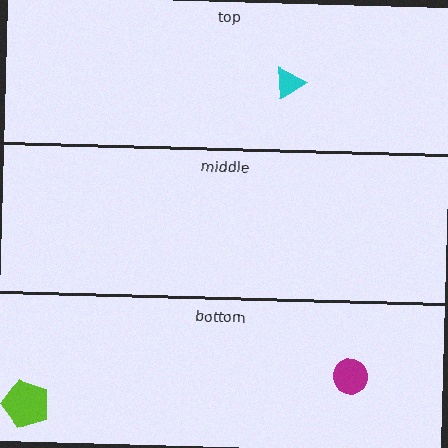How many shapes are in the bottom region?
2.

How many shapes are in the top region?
1.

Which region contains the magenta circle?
The bottom region.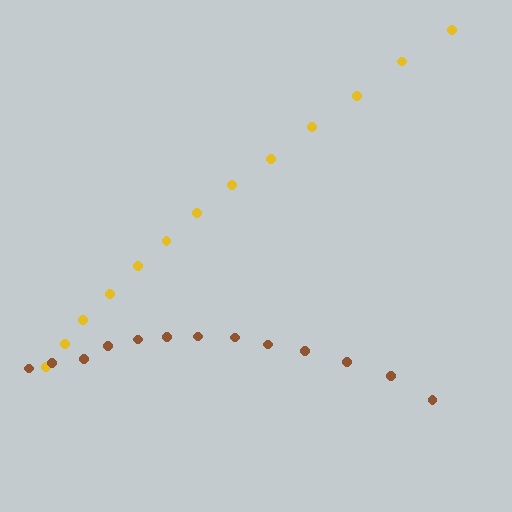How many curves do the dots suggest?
There are 2 distinct paths.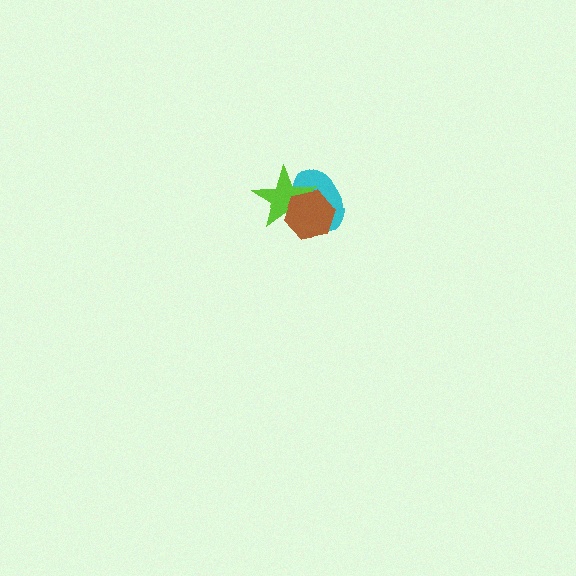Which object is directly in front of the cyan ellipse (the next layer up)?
The lime star is directly in front of the cyan ellipse.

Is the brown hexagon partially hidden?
No, no other shape covers it.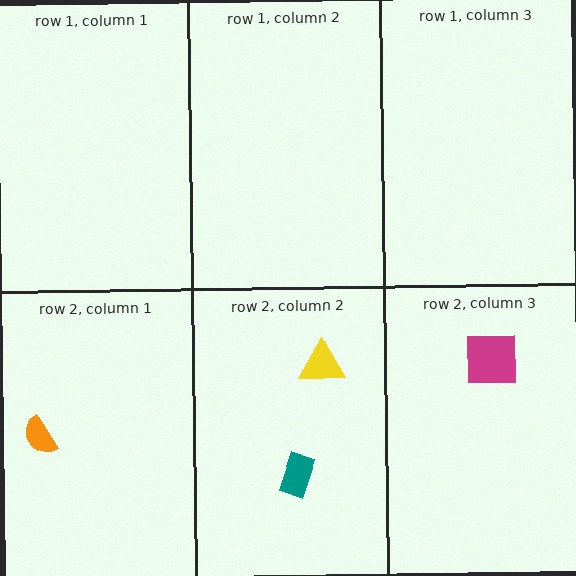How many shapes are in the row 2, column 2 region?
2.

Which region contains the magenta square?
The row 2, column 3 region.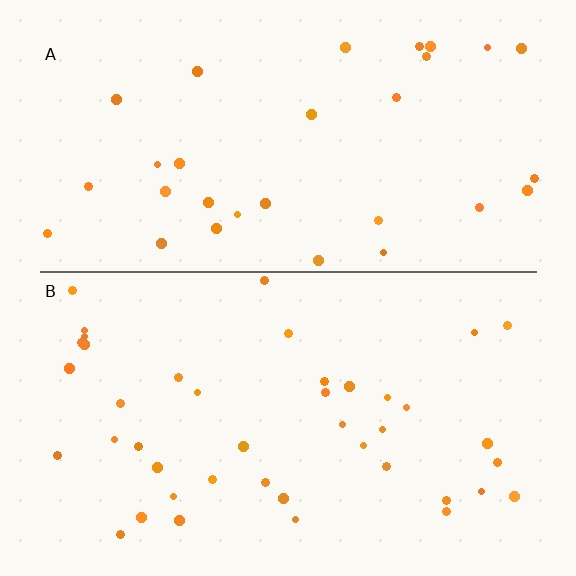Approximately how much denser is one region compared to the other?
Approximately 1.4× — region B over region A.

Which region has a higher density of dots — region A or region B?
B (the bottom).